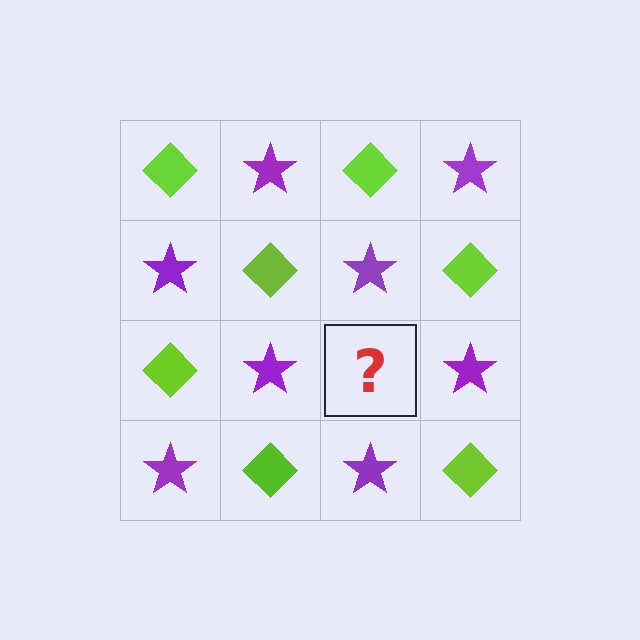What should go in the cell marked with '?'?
The missing cell should contain a lime diamond.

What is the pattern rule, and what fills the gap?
The rule is that it alternates lime diamond and purple star in a checkerboard pattern. The gap should be filled with a lime diamond.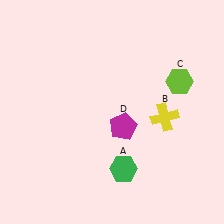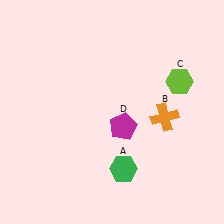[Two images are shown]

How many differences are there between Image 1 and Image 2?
There is 1 difference between the two images.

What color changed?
The cross (B) changed from yellow in Image 1 to orange in Image 2.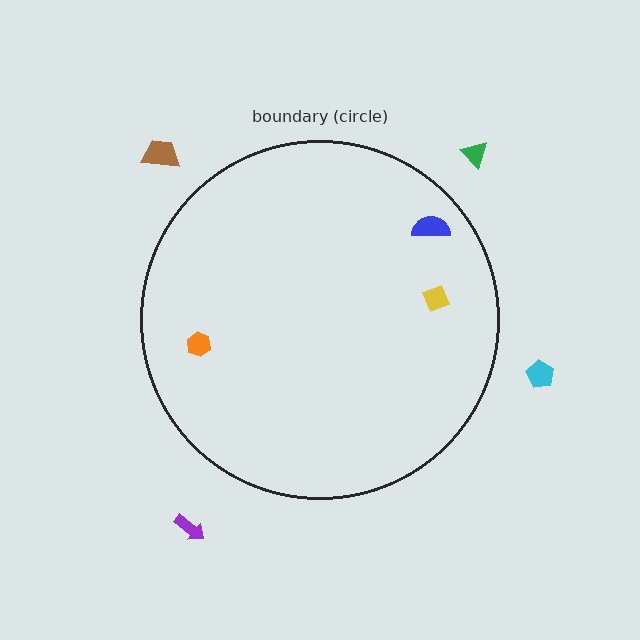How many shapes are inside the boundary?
3 inside, 4 outside.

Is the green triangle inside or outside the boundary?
Outside.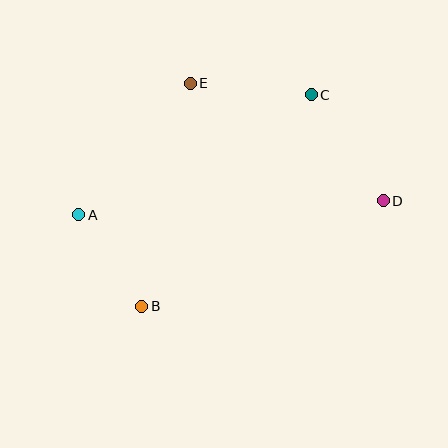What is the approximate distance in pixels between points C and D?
The distance between C and D is approximately 128 pixels.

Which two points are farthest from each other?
Points A and D are farthest from each other.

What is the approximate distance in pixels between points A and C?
The distance between A and C is approximately 262 pixels.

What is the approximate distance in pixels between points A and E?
The distance between A and E is approximately 172 pixels.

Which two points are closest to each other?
Points A and B are closest to each other.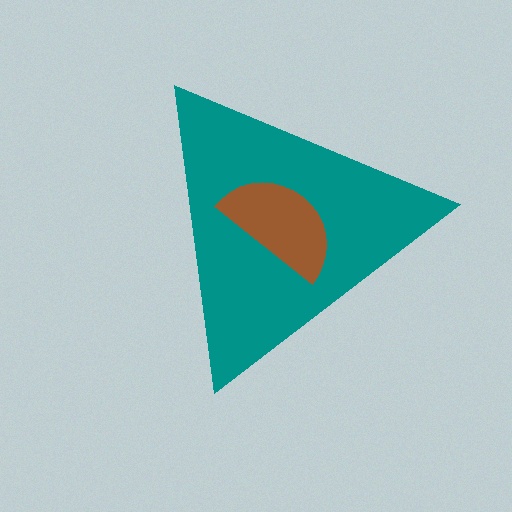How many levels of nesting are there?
2.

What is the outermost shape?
The teal triangle.